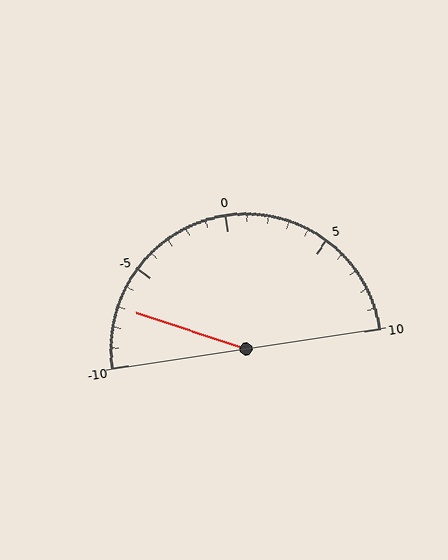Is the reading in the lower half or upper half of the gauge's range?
The reading is in the lower half of the range (-10 to 10).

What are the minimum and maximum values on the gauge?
The gauge ranges from -10 to 10.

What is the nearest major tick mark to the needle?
The nearest major tick mark is -5.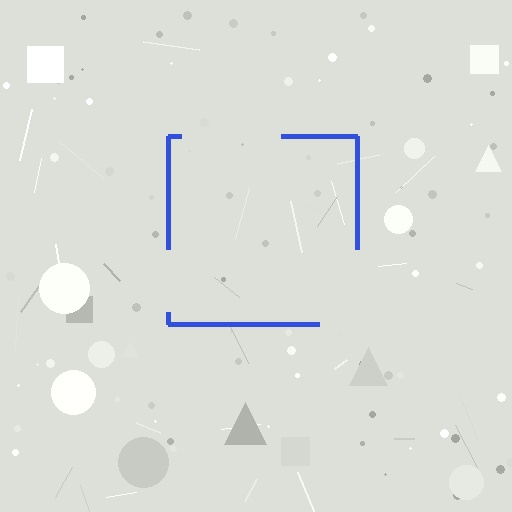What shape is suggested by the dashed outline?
The dashed outline suggests a square.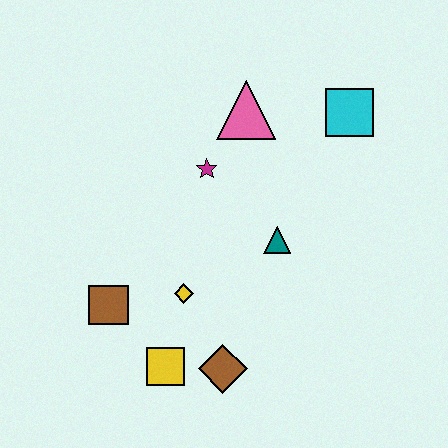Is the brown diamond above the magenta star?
No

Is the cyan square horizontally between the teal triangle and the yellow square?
No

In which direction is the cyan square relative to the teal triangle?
The cyan square is above the teal triangle.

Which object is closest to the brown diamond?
The yellow square is closest to the brown diamond.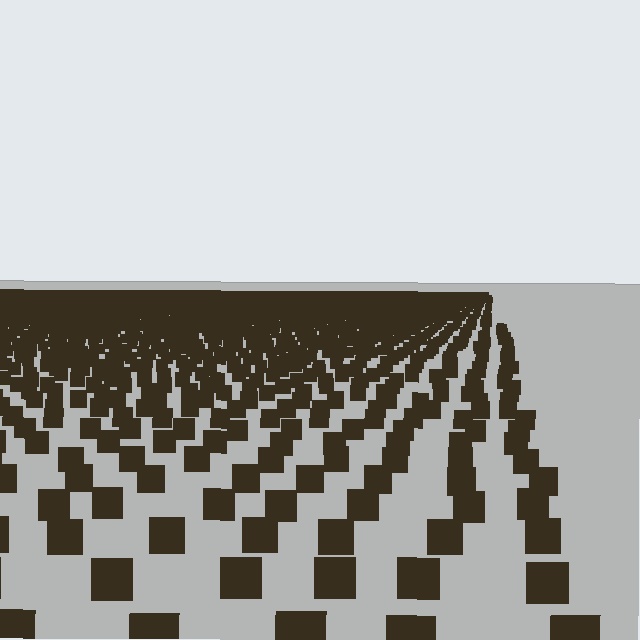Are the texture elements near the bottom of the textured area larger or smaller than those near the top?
Larger. Near the bottom, elements are closer to the viewer and appear at a bigger on-screen size.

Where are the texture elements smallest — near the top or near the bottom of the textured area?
Near the top.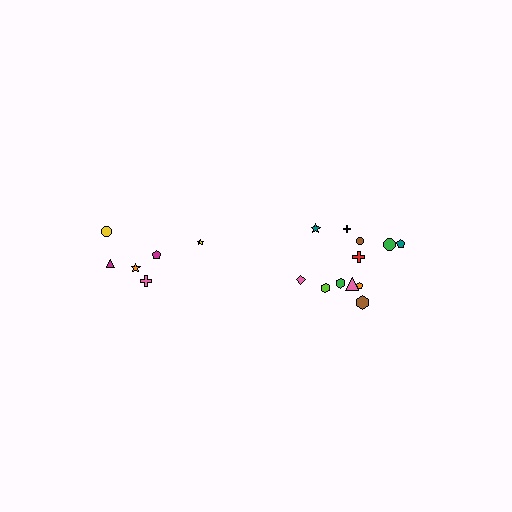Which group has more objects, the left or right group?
The right group.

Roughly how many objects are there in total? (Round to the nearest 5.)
Roughly 20 objects in total.